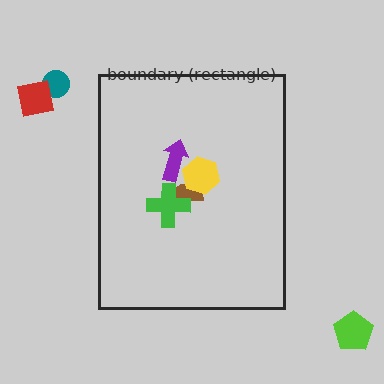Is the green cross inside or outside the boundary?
Inside.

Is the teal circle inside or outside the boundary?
Outside.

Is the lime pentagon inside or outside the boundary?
Outside.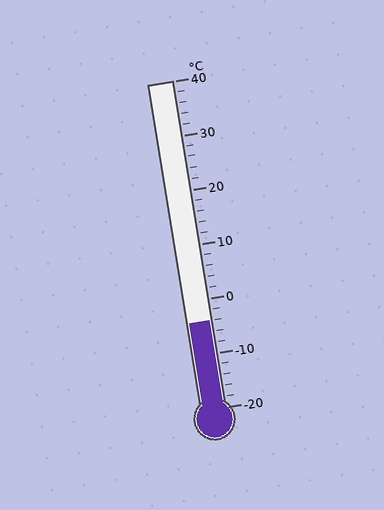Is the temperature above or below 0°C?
The temperature is below 0°C.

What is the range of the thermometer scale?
The thermometer scale ranges from -20°C to 40°C.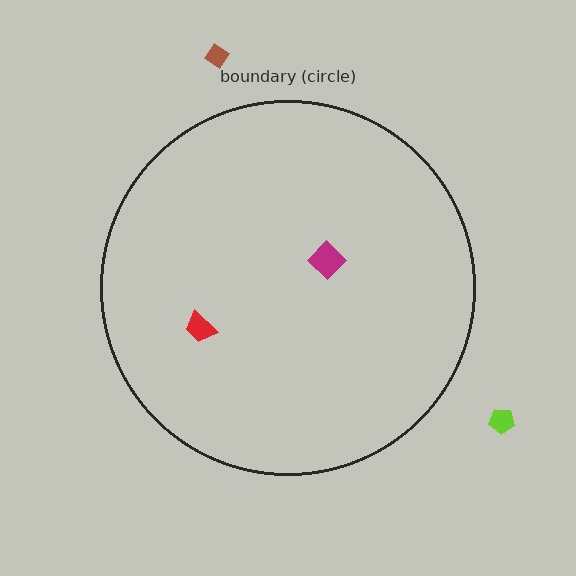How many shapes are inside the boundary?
2 inside, 2 outside.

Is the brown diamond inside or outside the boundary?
Outside.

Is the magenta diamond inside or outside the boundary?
Inside.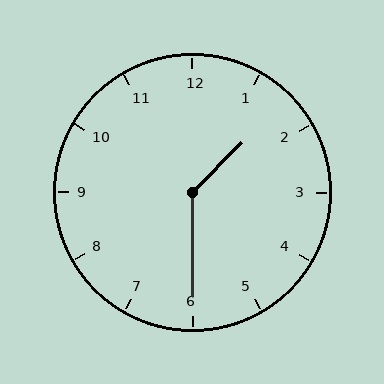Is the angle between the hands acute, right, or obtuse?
It is obtuse.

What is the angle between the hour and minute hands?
Approximately 135 degrees.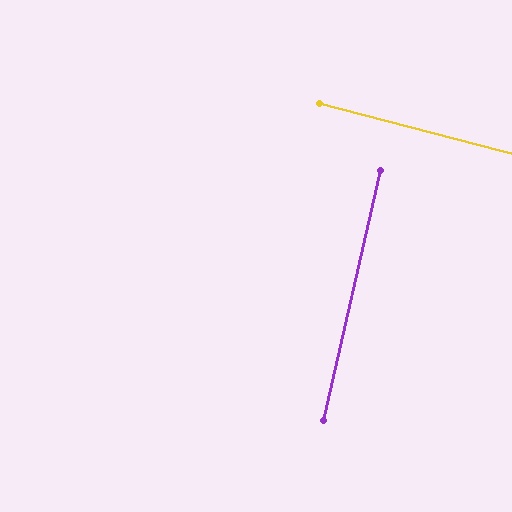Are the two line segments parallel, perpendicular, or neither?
Perpendicular — they meet at approximately 88°.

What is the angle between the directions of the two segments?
Approximately 88 degrees.